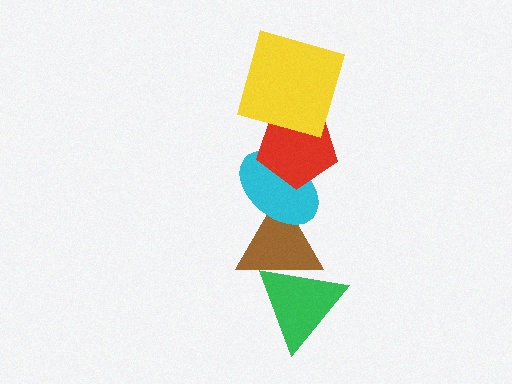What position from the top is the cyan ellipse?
The cyan ellipse is 3rd from the top.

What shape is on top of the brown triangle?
The cyan ellipse is on top of the brown triangle.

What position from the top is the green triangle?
The green triangle is 5th from the top.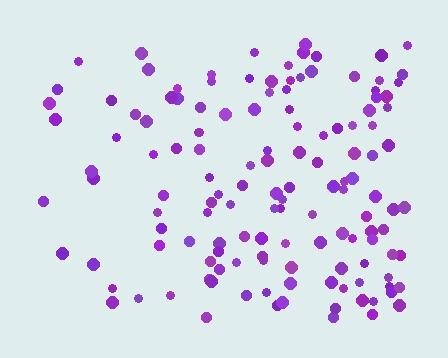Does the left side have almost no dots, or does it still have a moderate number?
Still a moderate number, just noticeably fewer than the right.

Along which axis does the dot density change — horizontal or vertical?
Horizontal.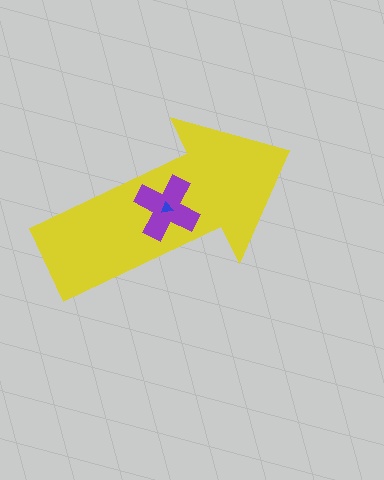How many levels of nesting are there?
3.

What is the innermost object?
The blue triangle.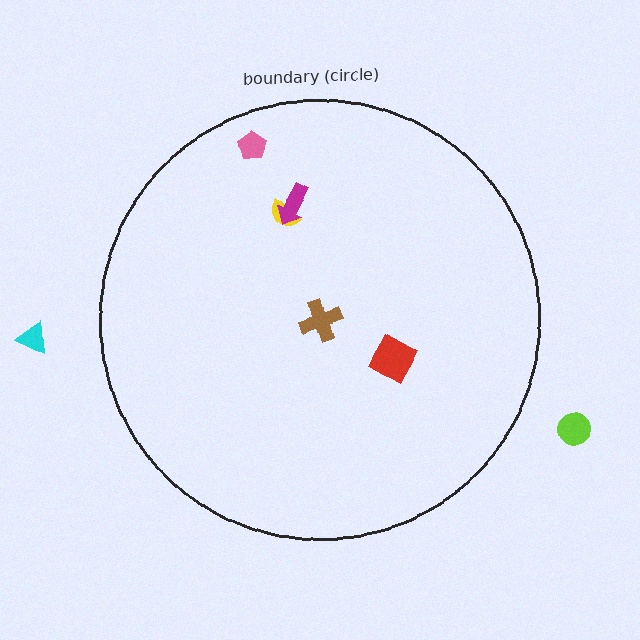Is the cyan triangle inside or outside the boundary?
Outside.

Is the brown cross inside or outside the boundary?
Inside.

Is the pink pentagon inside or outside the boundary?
Inside.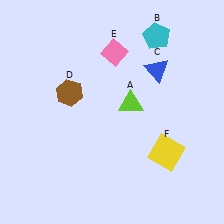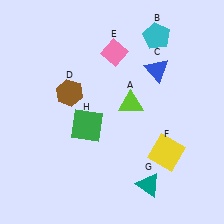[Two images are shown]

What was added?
A teal triangle (G), a green square (H) were added in Image 2.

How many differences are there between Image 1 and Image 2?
There are 2 differences between the two images.